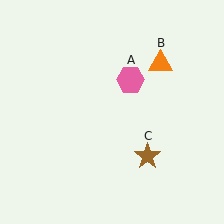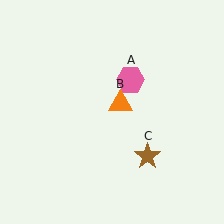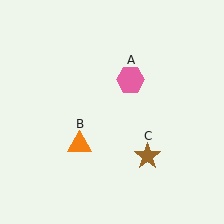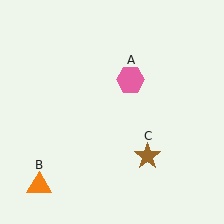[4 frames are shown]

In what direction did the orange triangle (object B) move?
The orange triangle (object B) moved down and to the left.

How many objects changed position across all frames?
1 object changed position: orange triangle (object B).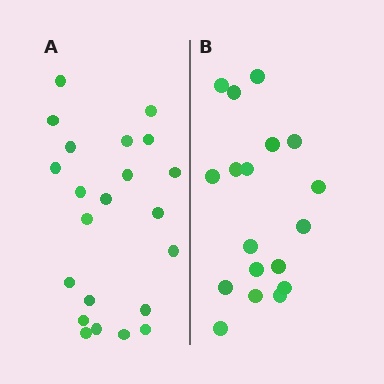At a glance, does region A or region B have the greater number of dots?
Region A (the left region) has more dots.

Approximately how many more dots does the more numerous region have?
Region A has about 4 more dots than region B.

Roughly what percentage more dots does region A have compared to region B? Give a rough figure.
About 20% more.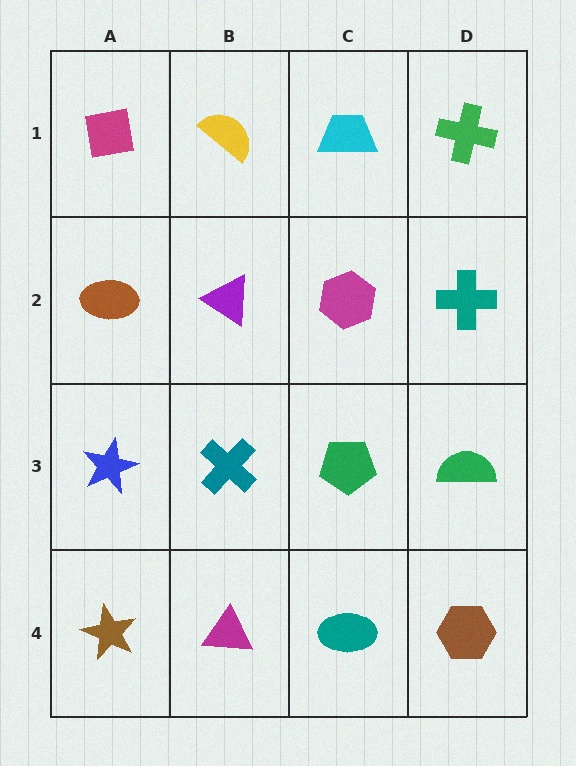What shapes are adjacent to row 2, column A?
A magenta square (row 1, column A), a blue star (row 3, column A), a purple triangle (row 2, column B).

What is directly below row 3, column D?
A brown hexagon.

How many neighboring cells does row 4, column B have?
3.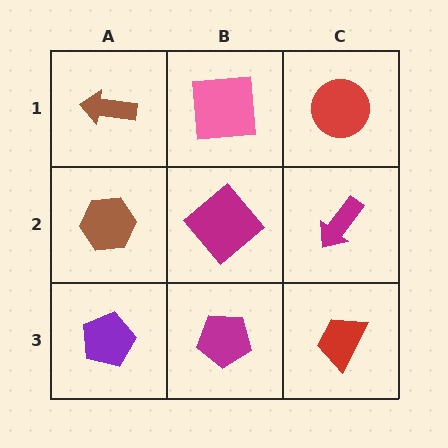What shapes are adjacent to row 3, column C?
A magenta arrow (row 2, column C), a magenta pentagon (row 3, column B).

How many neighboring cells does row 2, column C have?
3.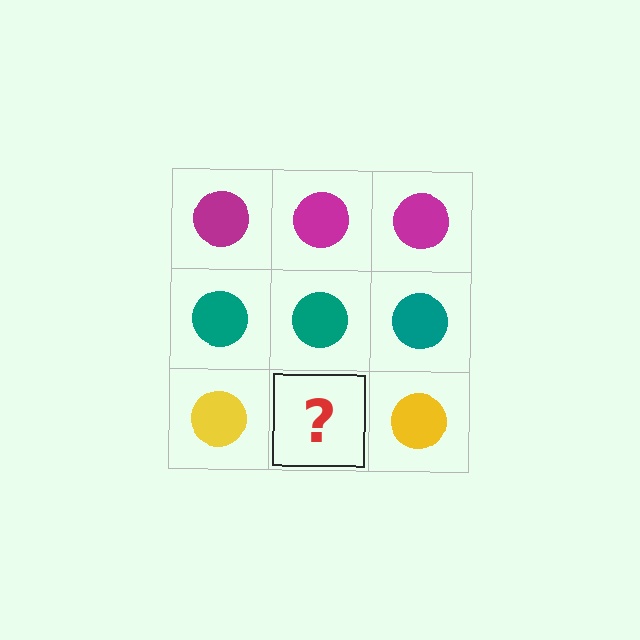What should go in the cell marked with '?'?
The missing cell should contain a yellow circle.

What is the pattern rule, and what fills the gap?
The rule is that each row has a consistent color. The gap should be filled with a yellow circle.